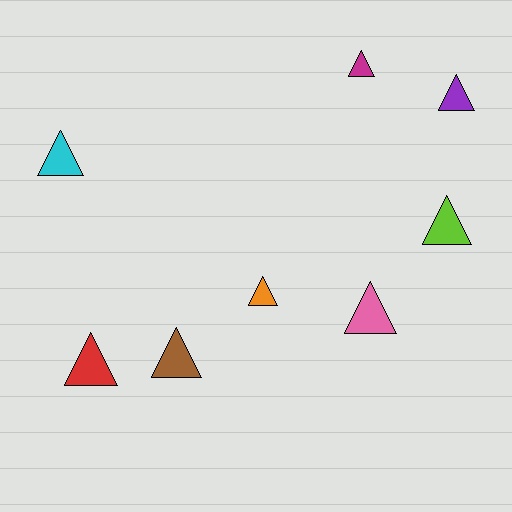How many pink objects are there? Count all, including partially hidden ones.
There is 1 pink object.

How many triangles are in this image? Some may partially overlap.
There are 8 triangles.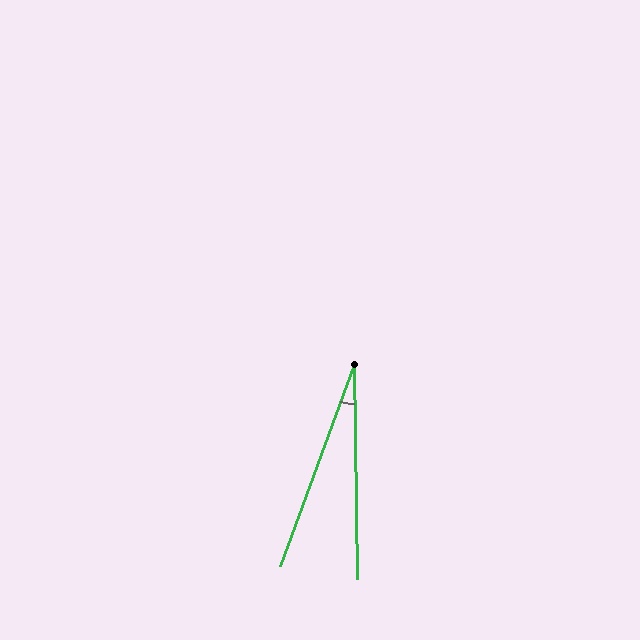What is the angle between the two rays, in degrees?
Approximately 21 degrees.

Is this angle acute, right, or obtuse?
It is acute.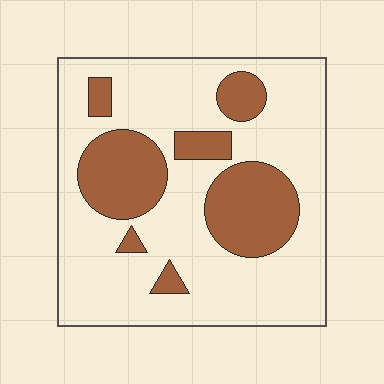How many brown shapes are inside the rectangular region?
7.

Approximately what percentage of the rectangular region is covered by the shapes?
Approximately 25%.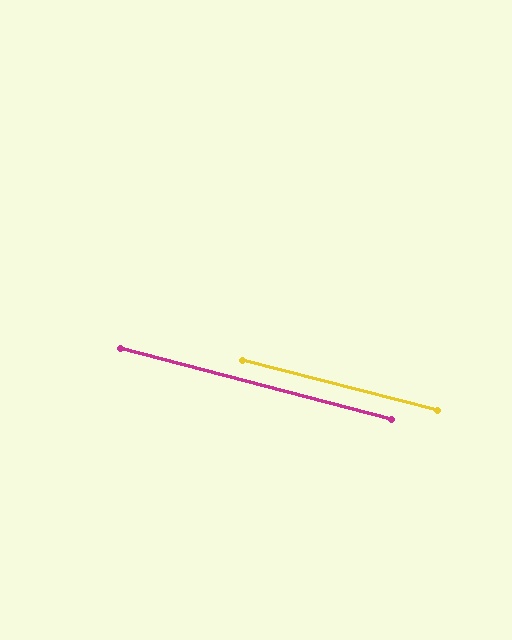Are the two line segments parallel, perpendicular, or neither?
Parallel — their directions differ by only 0.4°.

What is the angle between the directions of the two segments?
Approximately 0 degrees.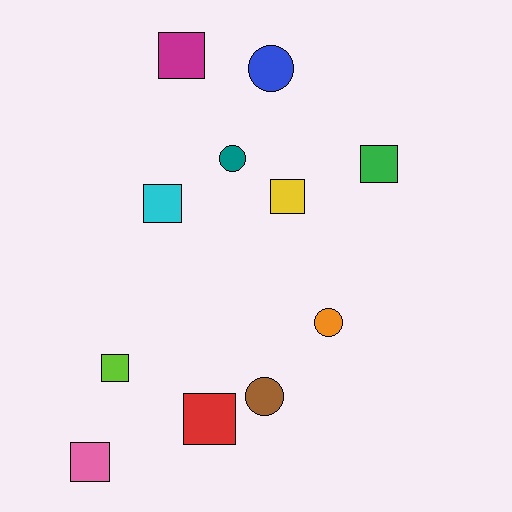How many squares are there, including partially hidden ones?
There are 7 squares.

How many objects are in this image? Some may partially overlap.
There are 11 objects.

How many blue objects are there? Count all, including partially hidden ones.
There is 1 blue object.